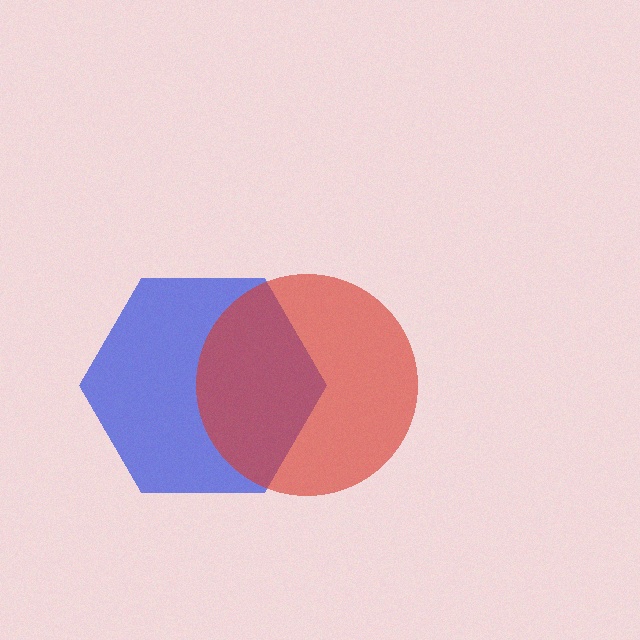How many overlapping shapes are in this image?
There are 2 overlapping shapes in the image.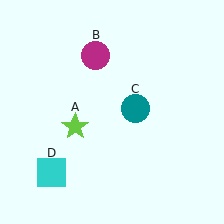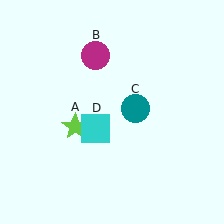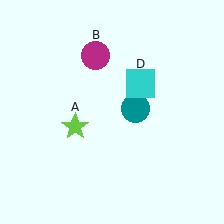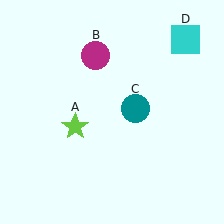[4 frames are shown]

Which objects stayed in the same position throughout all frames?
Lime star (object A) and magenta circle (object B) and teal circle (object C) remained stationary.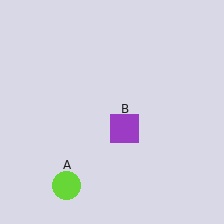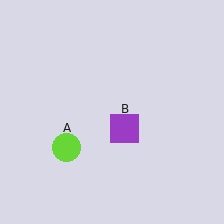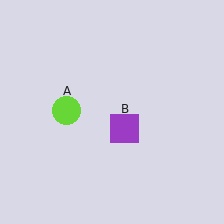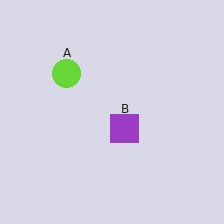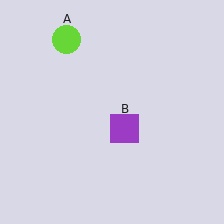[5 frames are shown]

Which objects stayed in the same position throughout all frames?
Purple square (object B) remained stationary.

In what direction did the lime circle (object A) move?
The lime circle (object A) moved up.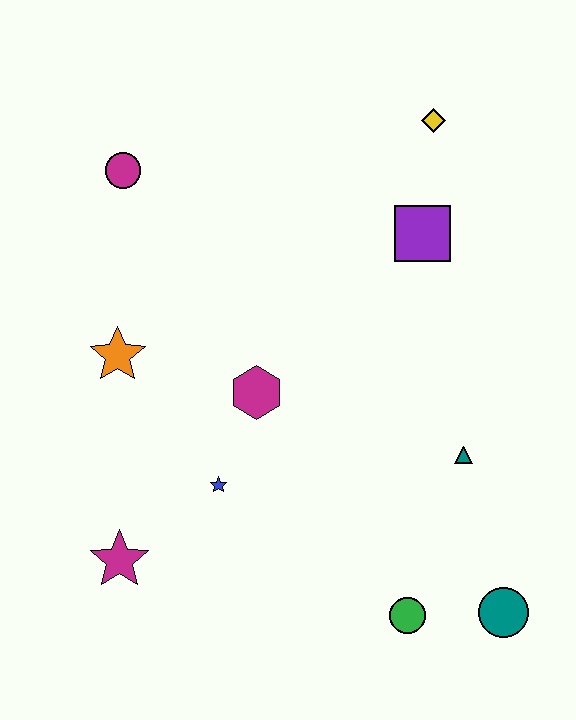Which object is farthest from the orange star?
The teal circle is farthest from the orange star.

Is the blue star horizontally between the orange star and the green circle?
Yes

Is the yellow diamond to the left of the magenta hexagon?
No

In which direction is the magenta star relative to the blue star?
The magenta star is to the left of the blue star.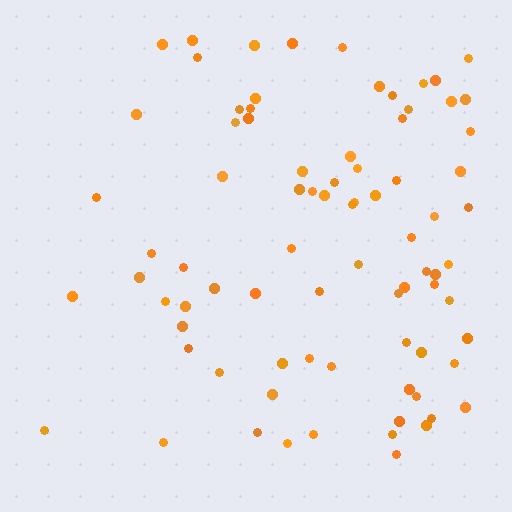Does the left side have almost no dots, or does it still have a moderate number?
Still a moderate number, just noticeably fewer than the right.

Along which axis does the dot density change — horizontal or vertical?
Horizontal.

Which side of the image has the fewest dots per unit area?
The left.